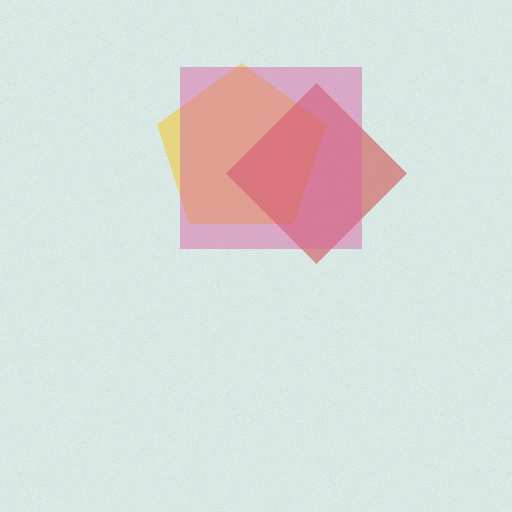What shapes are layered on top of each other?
The layered shapes are: a yellow pentagon, a red diamond, a pink square.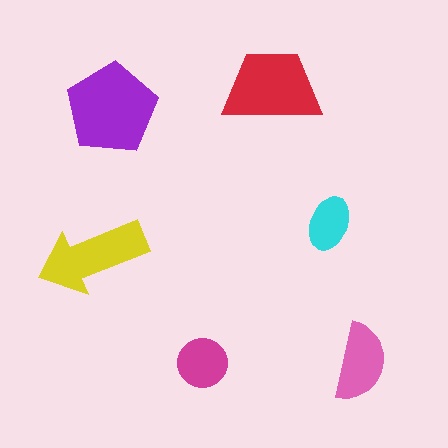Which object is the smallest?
The cyan ellipse.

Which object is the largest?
The purple pentagon.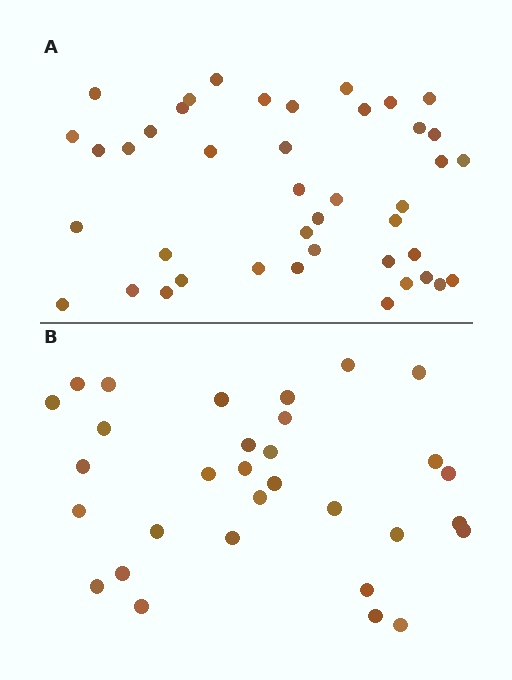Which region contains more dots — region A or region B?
Region A (the top region) has more dots.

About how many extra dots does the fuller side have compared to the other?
Region A has roughly 12 or so more dots than region B.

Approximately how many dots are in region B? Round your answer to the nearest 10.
About 30 dots. (The exact count is 31, which rounds to 30.)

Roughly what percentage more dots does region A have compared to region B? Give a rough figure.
About 35% more.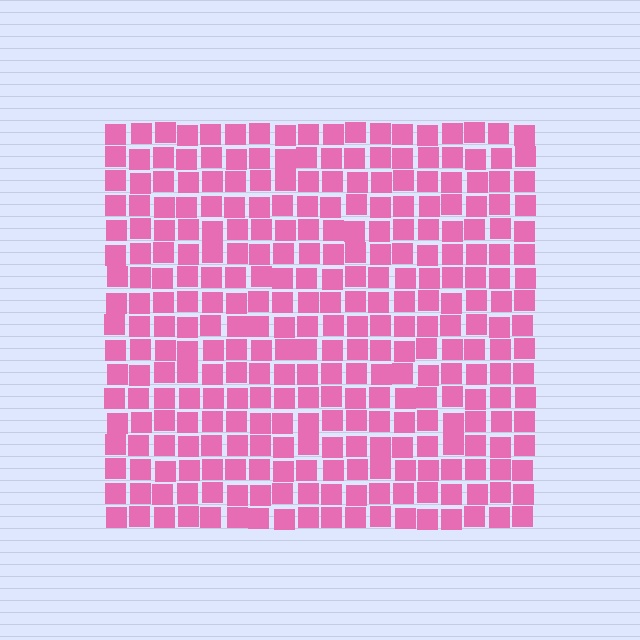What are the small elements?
The small elements are squares.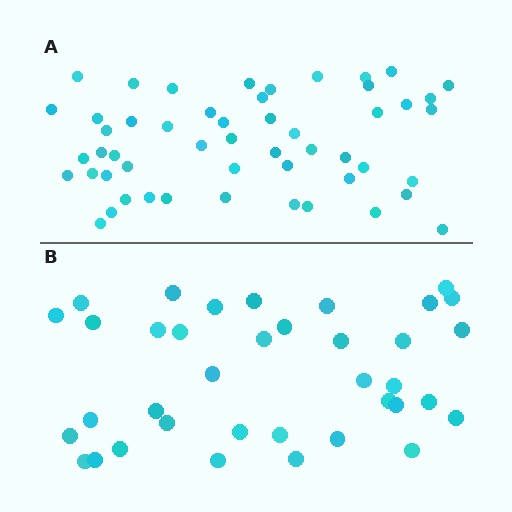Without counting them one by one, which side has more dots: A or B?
Region A (the top region) has more dots.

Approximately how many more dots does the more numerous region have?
Region A has approximately 15 more dots than region B.